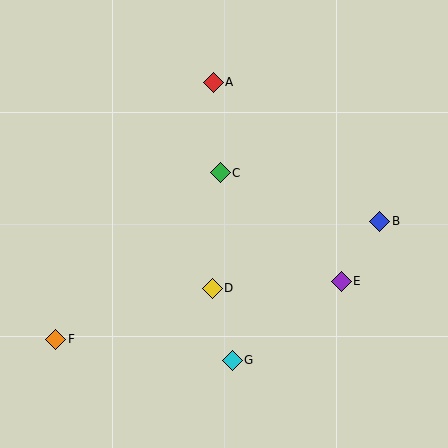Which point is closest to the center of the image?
Point C at (220, 173) is closest to the center.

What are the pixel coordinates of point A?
Point A is at (213, 82).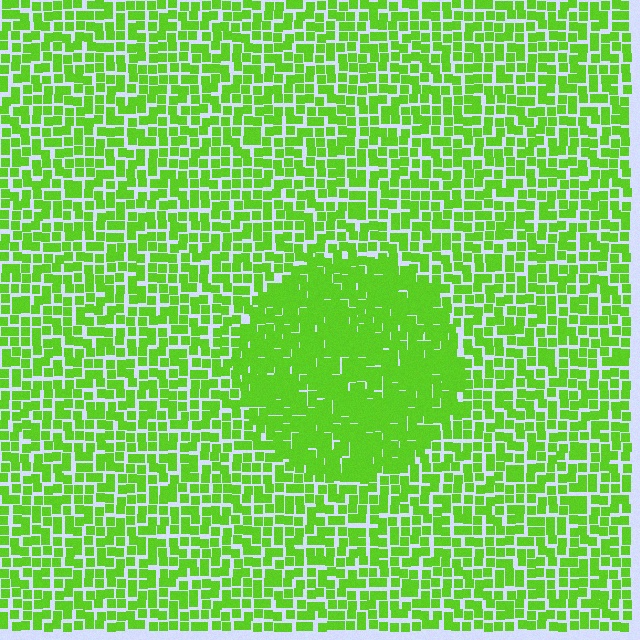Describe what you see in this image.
The image contains small lime elements arranged at two different densities. A circle-shaped region is visible where the elements are more densely packed than the surrounding area.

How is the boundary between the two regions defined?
The boundary is defined by a change in element density (approximately 1.6x ratio). All elements are the same color, size, and shape.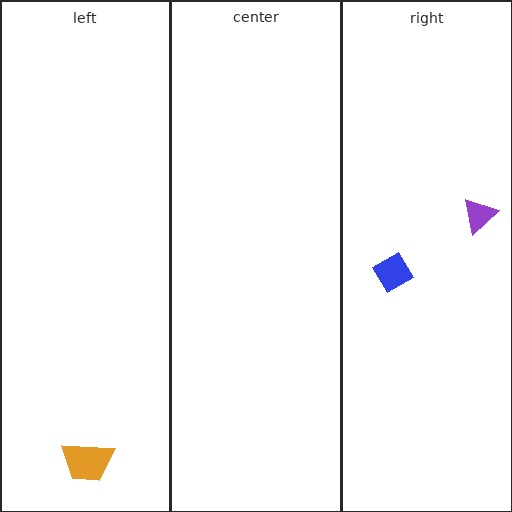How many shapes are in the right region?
2.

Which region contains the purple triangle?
The right region.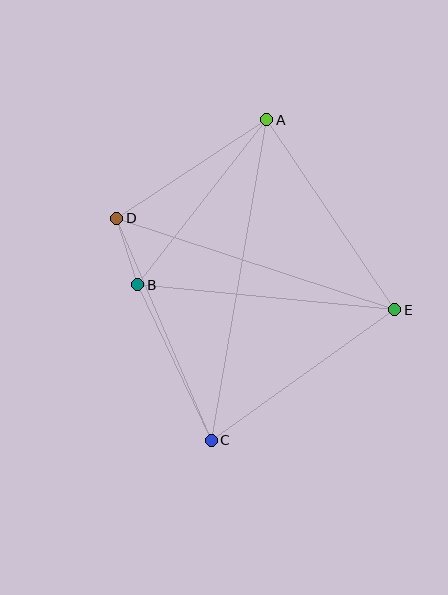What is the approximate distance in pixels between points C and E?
The distance between C and E is approximately 225 pixels.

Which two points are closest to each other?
Points B and D are closest to each other.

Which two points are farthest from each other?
Points A and C are farthest from each other.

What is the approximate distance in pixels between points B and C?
The distance between B and C is approximately 172 pixels.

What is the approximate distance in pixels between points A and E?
The distance between A and E is approximately 229 pixels.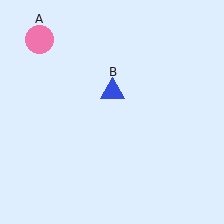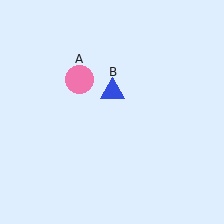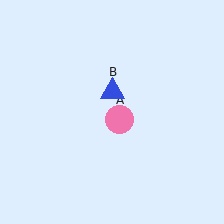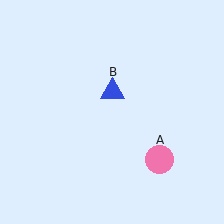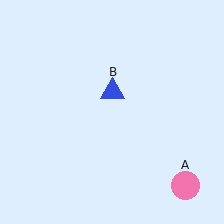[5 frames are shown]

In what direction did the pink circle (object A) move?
The pink circle (object A) moved down and to the right.